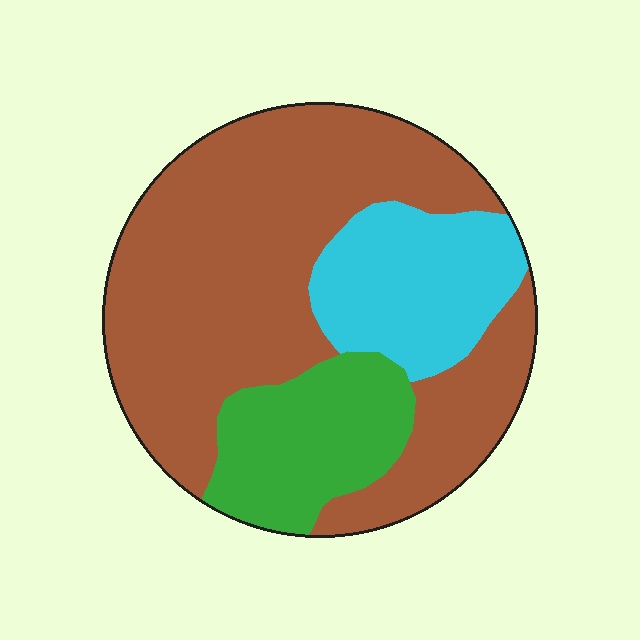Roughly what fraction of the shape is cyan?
Cyan covers about 20% of the shape.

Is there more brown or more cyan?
Brown.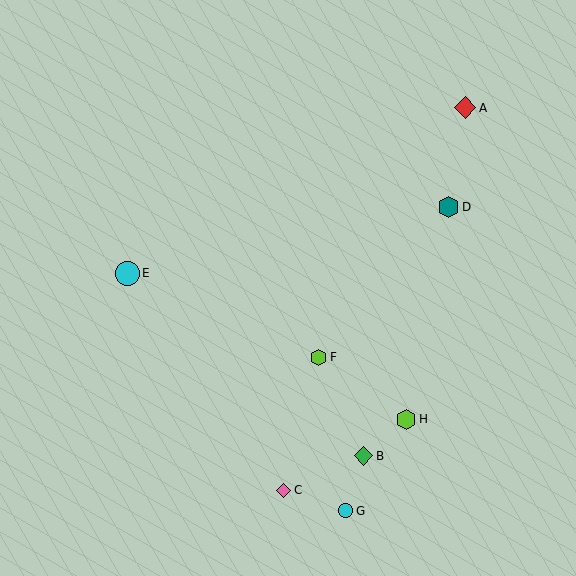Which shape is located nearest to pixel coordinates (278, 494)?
The pink diamond (labeled C) at (284, 490) is nearest to that location.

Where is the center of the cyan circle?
The center of the cyan circle is at (127, 273).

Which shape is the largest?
The cyan circle (labeled E) is the largest.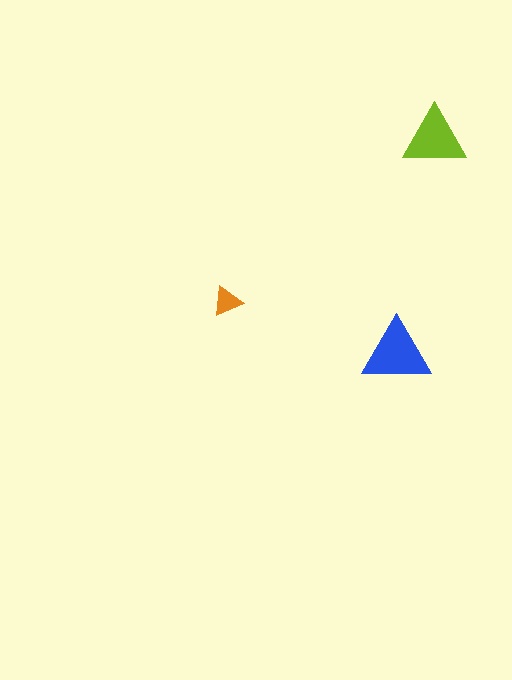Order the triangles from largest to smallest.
the blue one, the lime one, the orange one.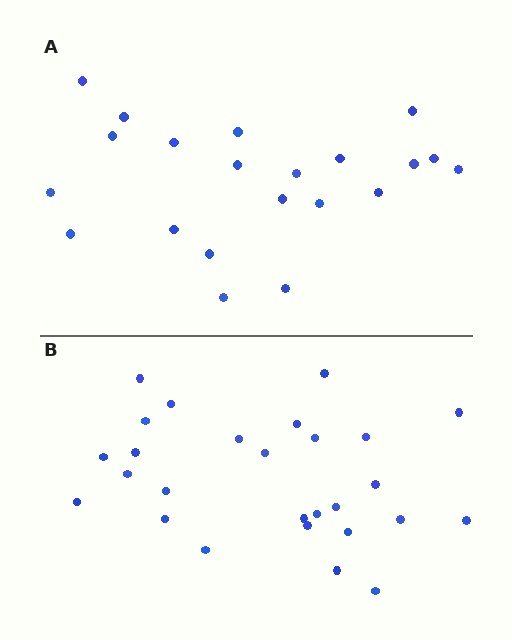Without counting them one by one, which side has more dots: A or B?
Region B (the bottom region) has more dots.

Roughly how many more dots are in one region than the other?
Region B has about 6 more dots than region A.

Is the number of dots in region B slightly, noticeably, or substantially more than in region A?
Region B has noticeably more, but not dramatically so. The ratio is roughly 1.3 to 1.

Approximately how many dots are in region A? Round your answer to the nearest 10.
About 20 dots. (The exact count is 21, which rounds to 20.)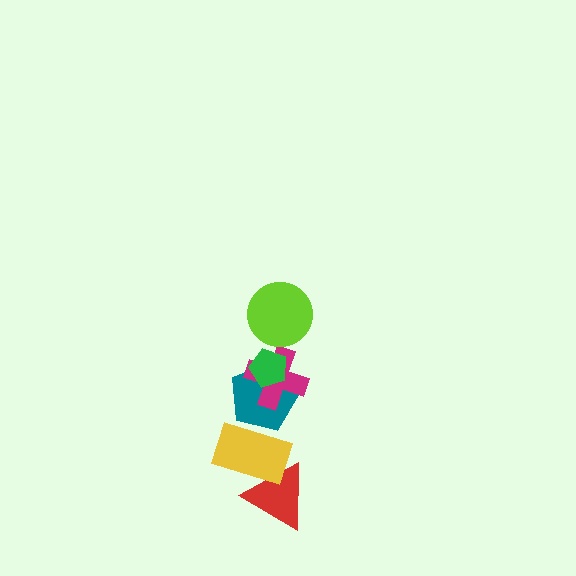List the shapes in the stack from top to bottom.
From top to bottom: the green pentagon, the lime circle, the magenta cross, the teal pentagon, the yellow rectangle, the red triangle.